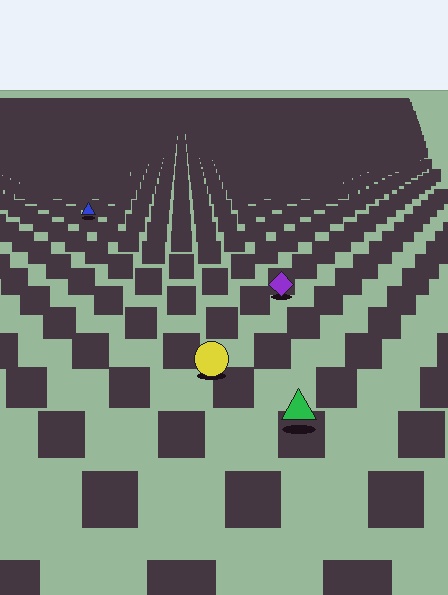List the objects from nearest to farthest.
From nearest to farthest: the green triangle, the yellow circle, the purple diamond, the blue triangle.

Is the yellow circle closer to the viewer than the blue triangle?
Yes. The yellow circle is closer — you can tell from the texture gradient: the ground texture is coarser near it.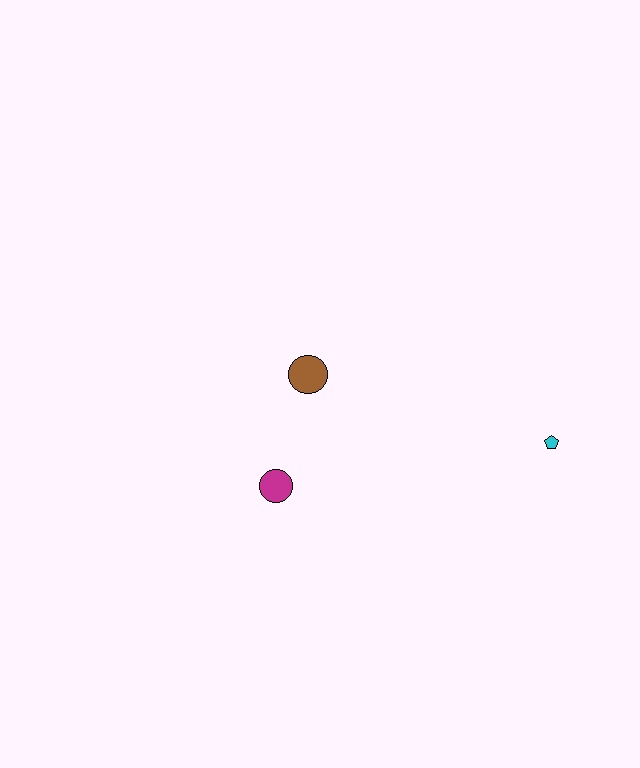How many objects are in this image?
There are 3 objects.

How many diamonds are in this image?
There are no diamonds.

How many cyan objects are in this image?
There is 1 cyan object.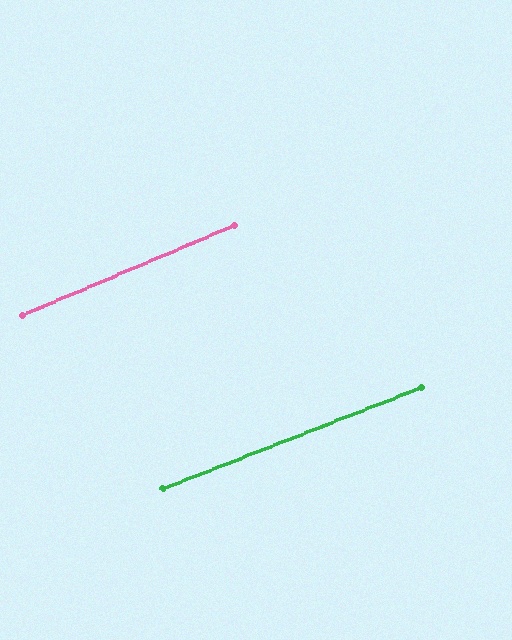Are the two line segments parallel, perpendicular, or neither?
Parallel — their directions differ by only 1.5°.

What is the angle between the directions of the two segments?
Approximately 1 degree.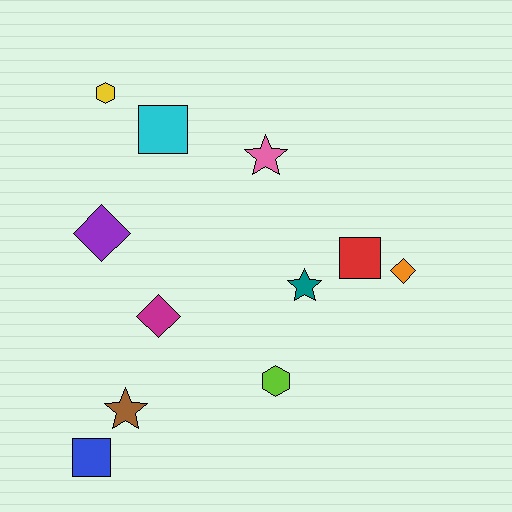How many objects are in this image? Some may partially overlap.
There are 11 objects.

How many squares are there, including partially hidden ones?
There are 3 squares.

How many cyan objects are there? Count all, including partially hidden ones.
There is 1 cyan object.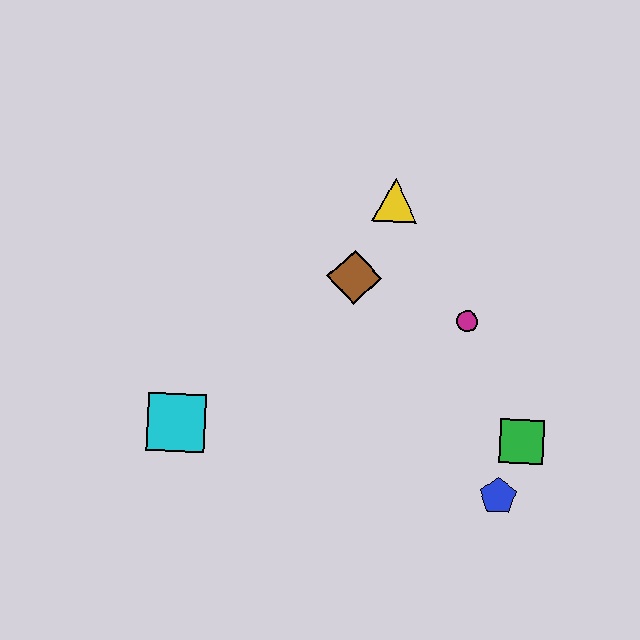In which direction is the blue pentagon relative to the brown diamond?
The blue pentagon is below the brown diamond.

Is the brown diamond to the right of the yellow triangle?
No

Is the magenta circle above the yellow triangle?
No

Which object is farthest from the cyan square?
The green square is farthest from the cyan square.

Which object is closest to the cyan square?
The brown diamond is closest to the cyan square.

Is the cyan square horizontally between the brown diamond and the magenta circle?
No